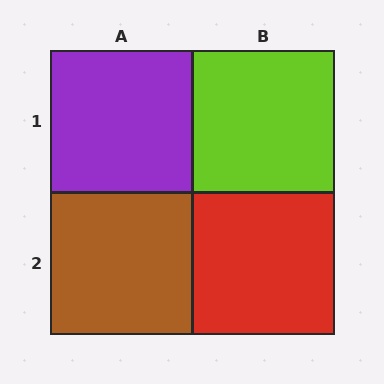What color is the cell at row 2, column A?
Brown.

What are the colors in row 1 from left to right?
Purple, lime.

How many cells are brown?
1 cell is brown.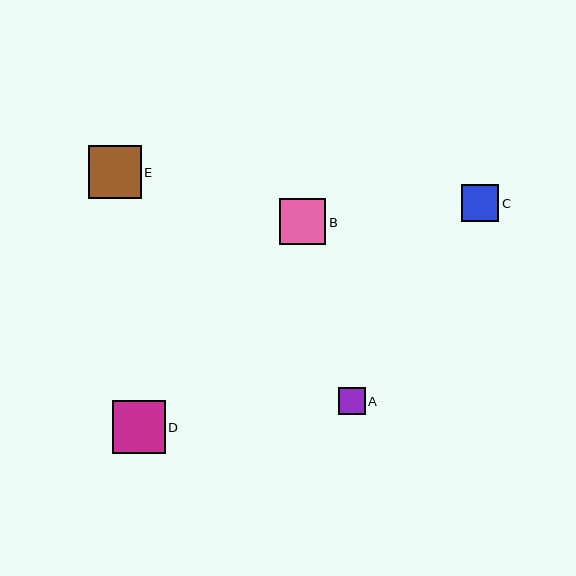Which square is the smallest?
Square A is the smallest with a size of approximately 27 pixels.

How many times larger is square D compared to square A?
Square D is approximately 1.9 times the size of square A.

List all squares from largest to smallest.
From largest to smallest: E, D, B, C, A.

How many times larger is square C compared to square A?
Square C is approximately 1.4 times the size of square A.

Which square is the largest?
Square E is the largest with a size of approximately 53 pixels.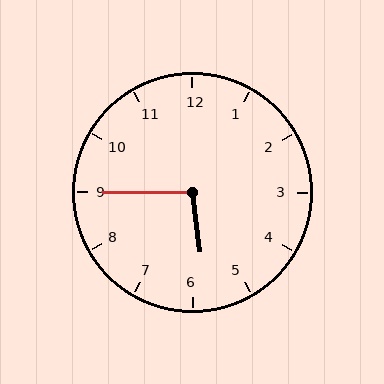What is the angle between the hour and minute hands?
Approximately 98 degrees.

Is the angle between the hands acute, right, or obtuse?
It is obtuse.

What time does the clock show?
5:45.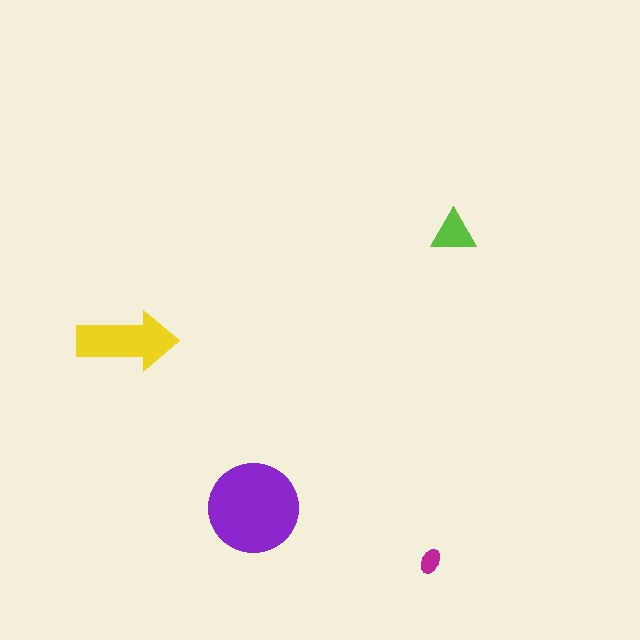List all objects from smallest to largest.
The magenta ellipse, the lime triangle, the yellow arrow, the purple circle.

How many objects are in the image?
There are 4 objects in the image.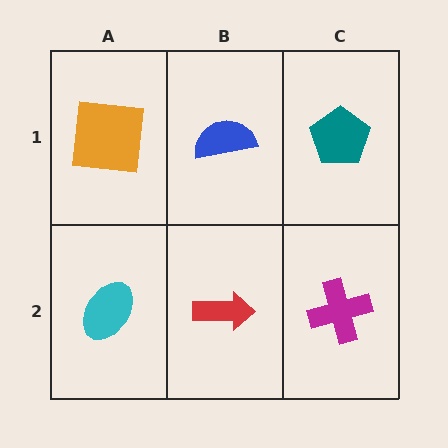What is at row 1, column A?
An orange square.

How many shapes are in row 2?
3 shapes.